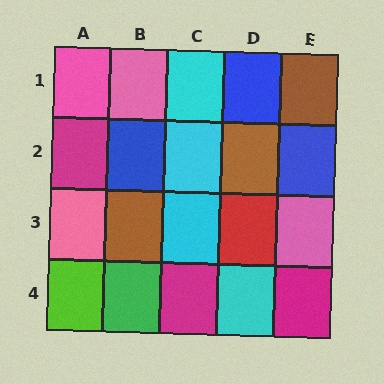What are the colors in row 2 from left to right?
Magenta, blue, cyan, brown, blue.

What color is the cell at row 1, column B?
Pink.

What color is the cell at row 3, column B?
Brown.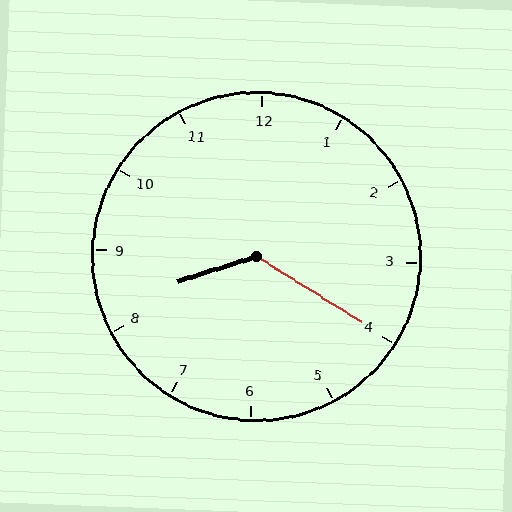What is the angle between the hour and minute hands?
Approximately 130 degrees.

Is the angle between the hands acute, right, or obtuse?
It is obtuse.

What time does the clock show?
8:20.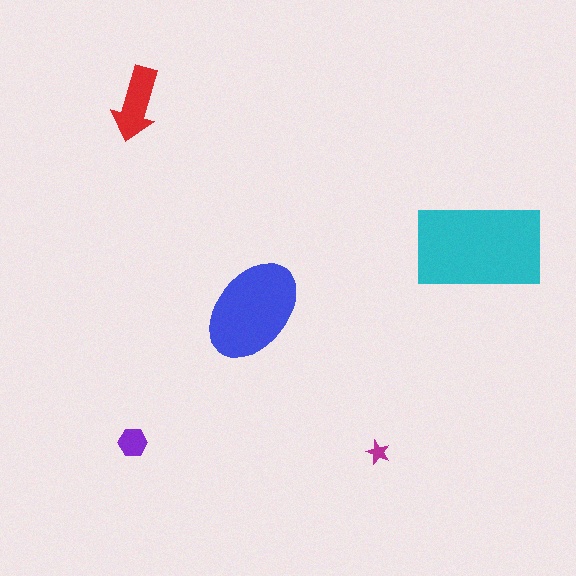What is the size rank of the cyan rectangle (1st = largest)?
1st.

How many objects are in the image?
There are 5 objects in the image.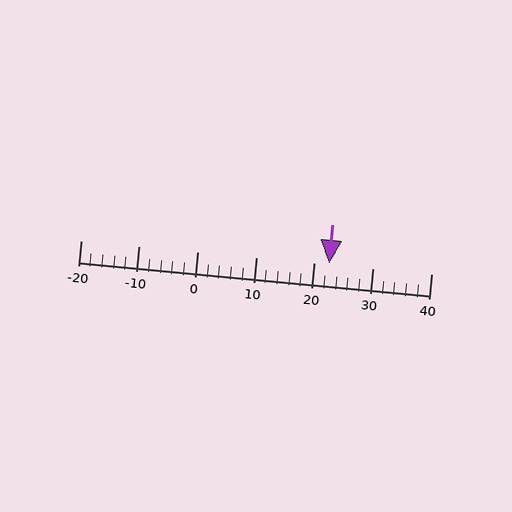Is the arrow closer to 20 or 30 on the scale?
The arrow is closer to 20.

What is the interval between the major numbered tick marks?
The major tick marks are spaced 10 units apart.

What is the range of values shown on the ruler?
The ruler shows values from -20 to 40.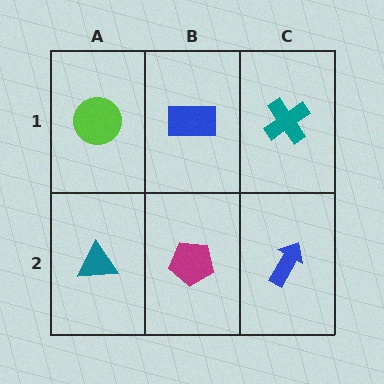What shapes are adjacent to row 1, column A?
A teal triangle (row 2, column A), a blue rectangle (row 1, column B).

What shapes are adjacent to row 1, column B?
A magenta pentagon (row 2, column B), a lime circle (row 1, column A), a teal cross (row 1, column C).